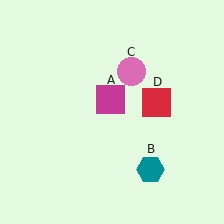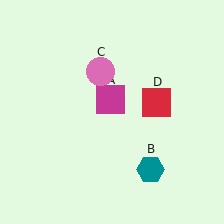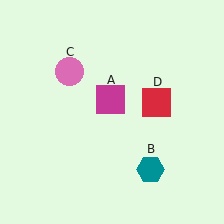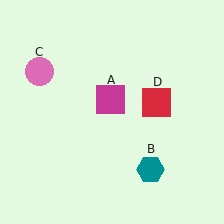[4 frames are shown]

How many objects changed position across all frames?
1 object changed position: pink circle (object C).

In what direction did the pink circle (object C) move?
The pink circle (object C) moved left.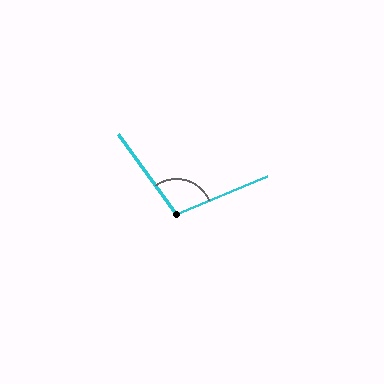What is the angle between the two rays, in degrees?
Approximately 103 degrees.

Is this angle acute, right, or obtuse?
It is obtuse.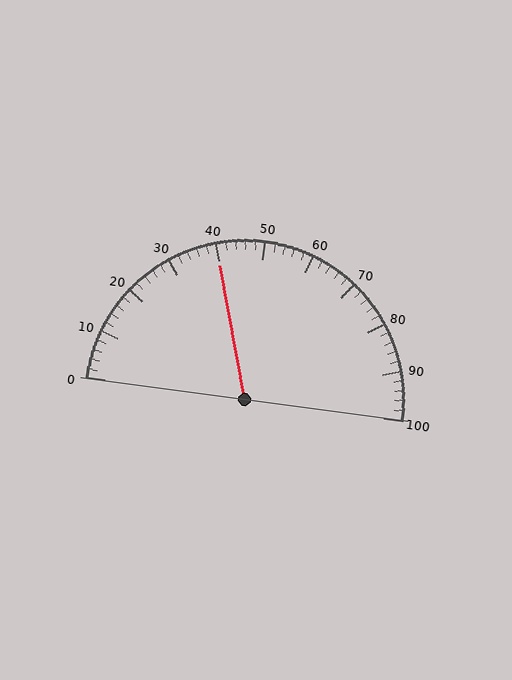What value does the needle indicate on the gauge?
The needle indicates approximately 40.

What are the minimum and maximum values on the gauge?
The gauge ranges from 0 to 100.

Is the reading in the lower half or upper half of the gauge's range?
The reading is in the lower half of the range (0 to 100).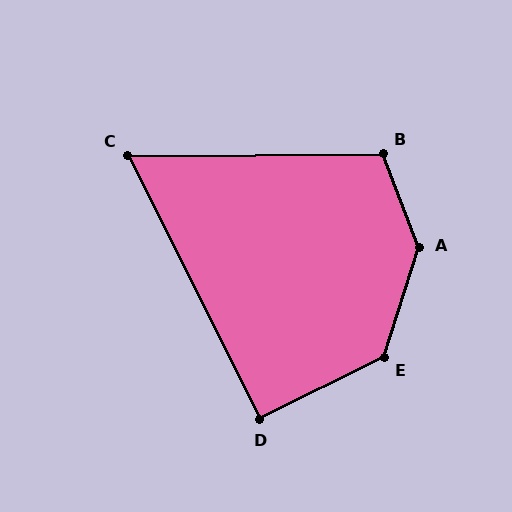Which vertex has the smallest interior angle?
C, at approximately 64 degrees.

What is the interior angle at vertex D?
Approximately 90 degrees (approximately right).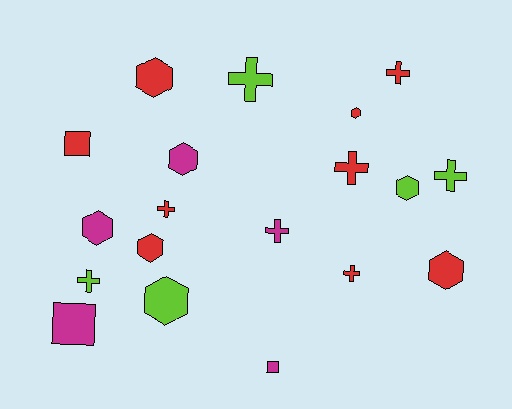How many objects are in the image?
There are 19 objects.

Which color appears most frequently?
Red, with 9 objects.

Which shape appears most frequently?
Hexagon, with 8 objects.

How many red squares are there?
There is 1 red square.